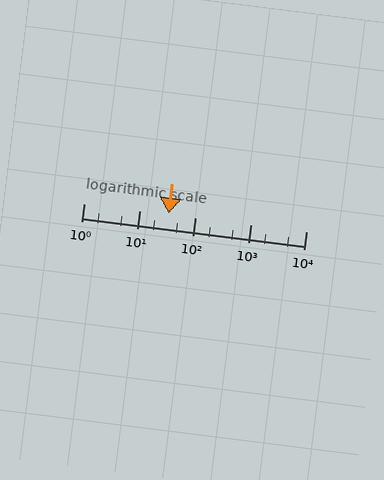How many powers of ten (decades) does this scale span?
The scale spans 4 decades, from 1 to 10000.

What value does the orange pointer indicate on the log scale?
The pointer indicates approximately 34.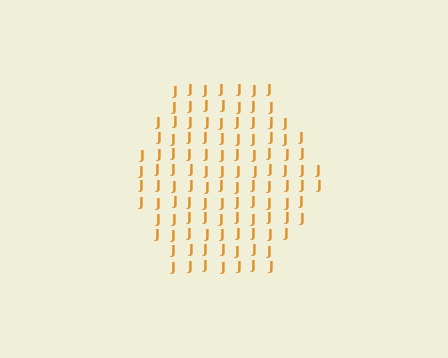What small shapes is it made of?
It is made of small letter J's.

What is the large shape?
The large shape is a hexagon.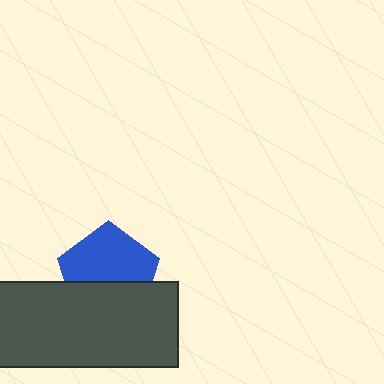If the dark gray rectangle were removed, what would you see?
You would see the complete blue pentagon.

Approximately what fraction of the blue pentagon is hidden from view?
Roughly 41% of the blue pentagon is hidden behind the dark gray rectangle.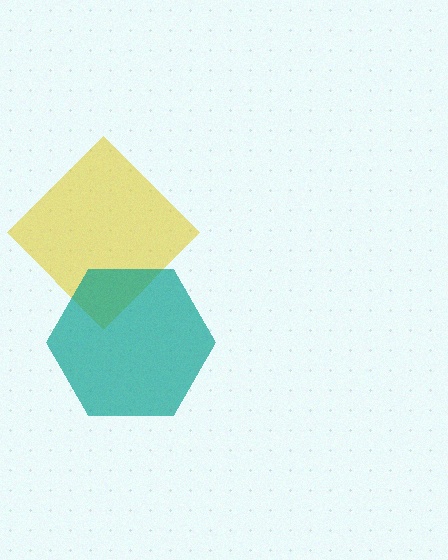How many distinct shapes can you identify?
There are 2 distinct shapes: a yellow diamond, a teal hexagon.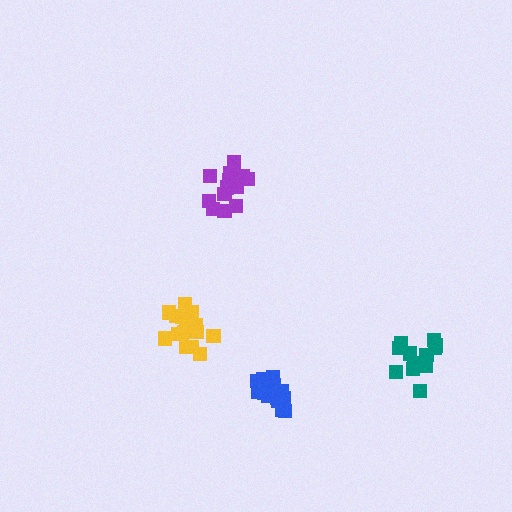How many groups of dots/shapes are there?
There are 4 groups.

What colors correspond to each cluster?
The clusters are colored: teal, purple, yellow, blue.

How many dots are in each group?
Group 1: 12 dots, Group 2: 14 dots, Group 3: 18 dots, Group 4: 18 dots (62 total).